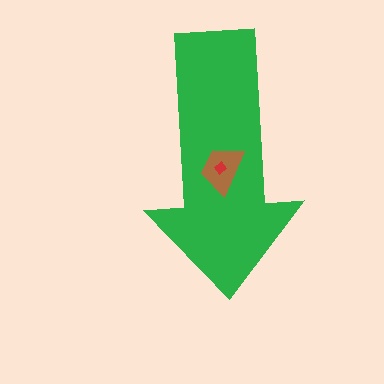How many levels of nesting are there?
3.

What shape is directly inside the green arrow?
The brown trapezoid.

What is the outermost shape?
The green arrow.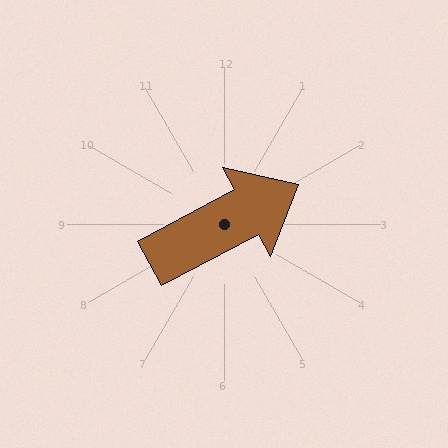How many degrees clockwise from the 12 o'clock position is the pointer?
Approximately 62 degrees.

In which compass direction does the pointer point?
Northeast.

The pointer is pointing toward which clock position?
Roughly 2 o'clock.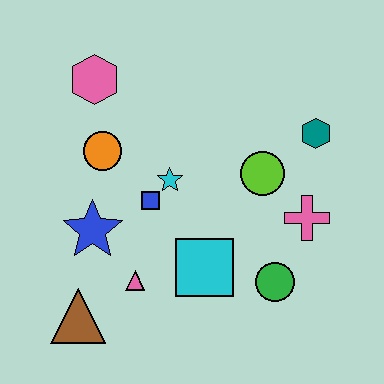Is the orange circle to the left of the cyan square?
Yes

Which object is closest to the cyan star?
The blue square is closest to the cyan star.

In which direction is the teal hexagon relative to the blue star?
The teal hexagon is to the right of the blue star.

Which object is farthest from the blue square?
The teal hexagon is farthest from the blue square.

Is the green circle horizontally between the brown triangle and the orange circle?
No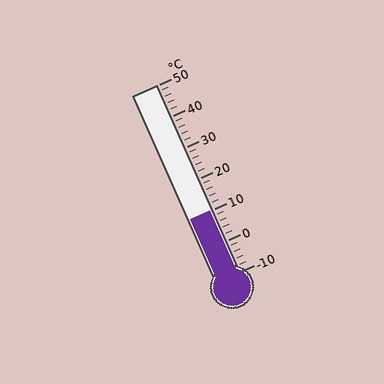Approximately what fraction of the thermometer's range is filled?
The thermometer is filled to approximately 35% of its range.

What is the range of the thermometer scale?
The thermometer scale ranges from -10°C to 50°C.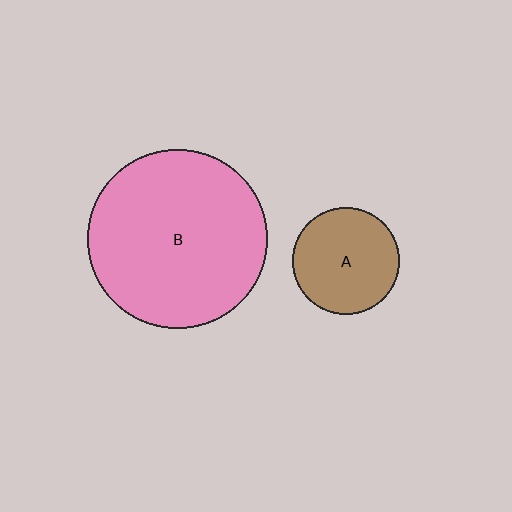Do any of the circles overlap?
No, none of the circles overlap.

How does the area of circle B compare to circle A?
Approximately 2.8 times.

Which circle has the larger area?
Circle B (pink).